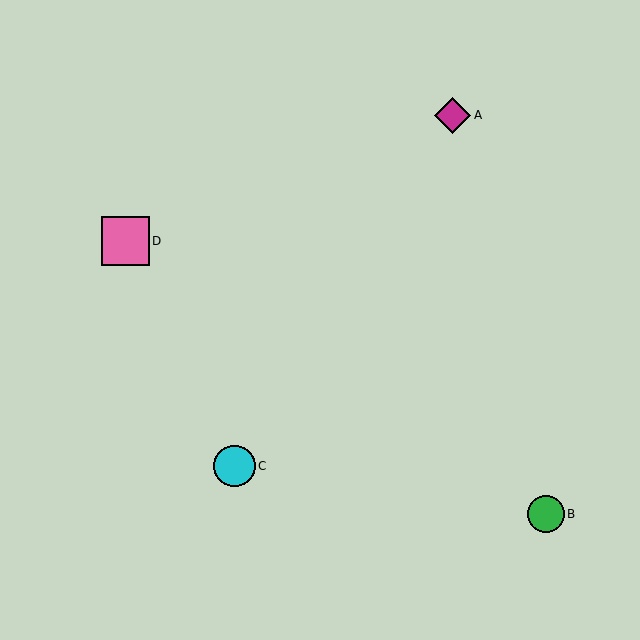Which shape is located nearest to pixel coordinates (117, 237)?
The pink square (labeled D) at (125, 241) is nearest to that location.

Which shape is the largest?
The pink square (labeled D) is the largest.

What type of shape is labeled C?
Shape C is a cyan circle.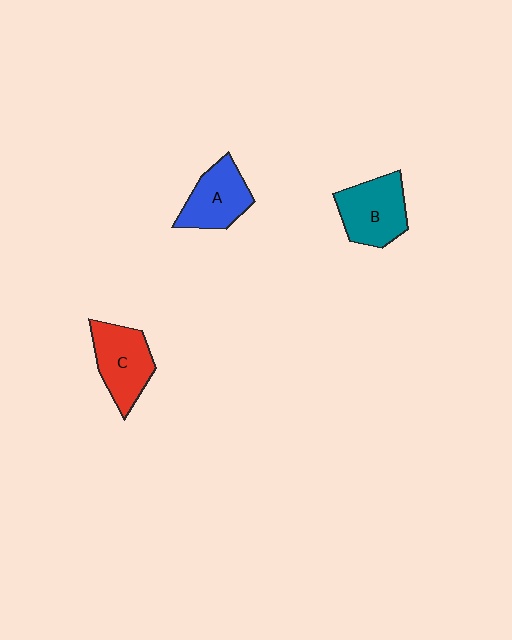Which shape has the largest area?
Shape B (teal).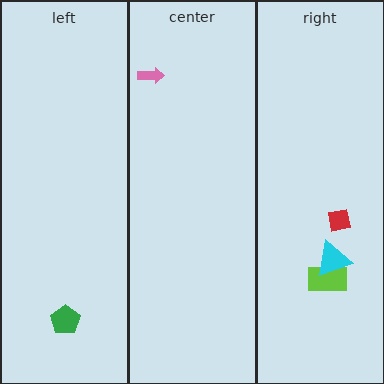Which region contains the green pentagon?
The left region.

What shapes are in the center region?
The pink arrow.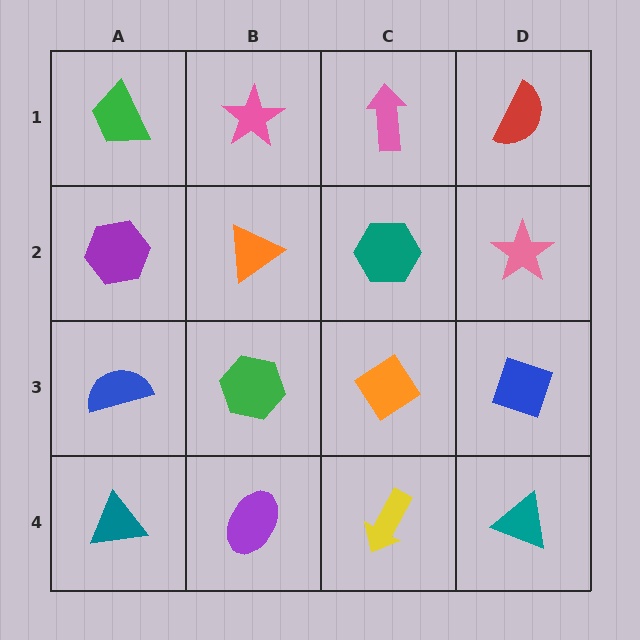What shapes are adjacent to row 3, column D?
A pink star (row 2, column D), a teal triangle (row 4, column D), an orange diamond (row 3, column C).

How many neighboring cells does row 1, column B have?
3.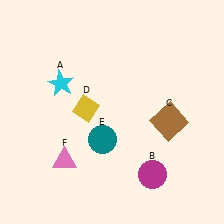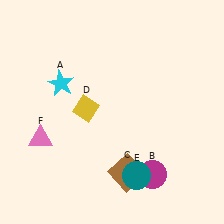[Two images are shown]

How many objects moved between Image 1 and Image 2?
3 objects moved between the two images.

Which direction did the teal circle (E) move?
The teal circle (E) moved down.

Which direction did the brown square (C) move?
The brown square (C) moved down.